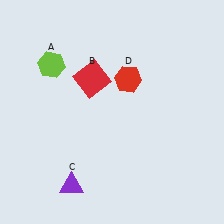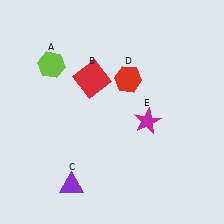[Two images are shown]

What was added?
A magenta star (E) was added in Image 2.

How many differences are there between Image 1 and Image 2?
There is 1 difference between the two images.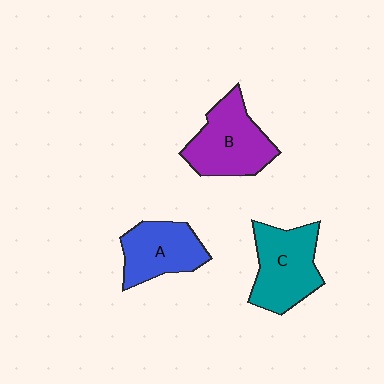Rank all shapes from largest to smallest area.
From largest to smallest: B (purple), C (teal), A (blue).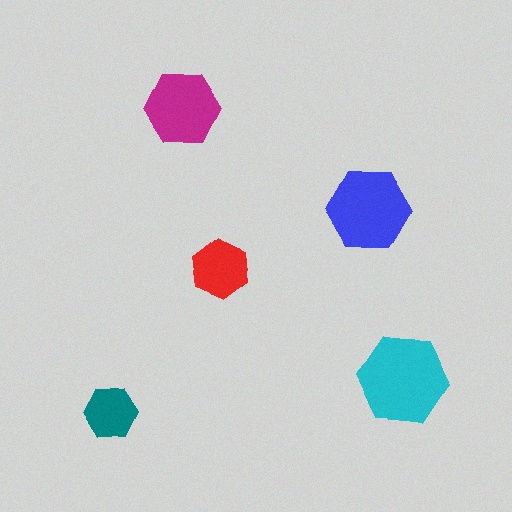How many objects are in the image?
There are 5 objects in the image.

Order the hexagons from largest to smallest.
the cyan one, the blue one, the magenta one, the red one, the teal one.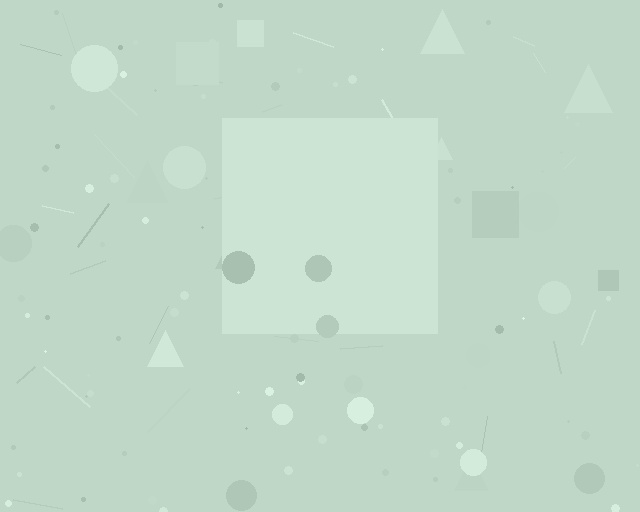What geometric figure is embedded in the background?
A square is embedded in the background.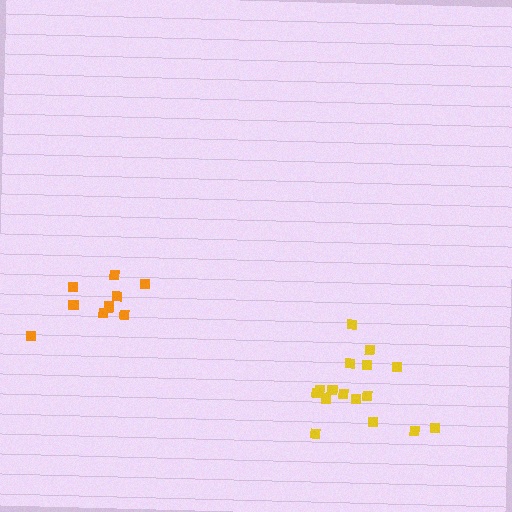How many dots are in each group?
Group 1: 16 dots, Group 2: 10 dots (26 total).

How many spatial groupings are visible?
There are 2 spatial groupings.